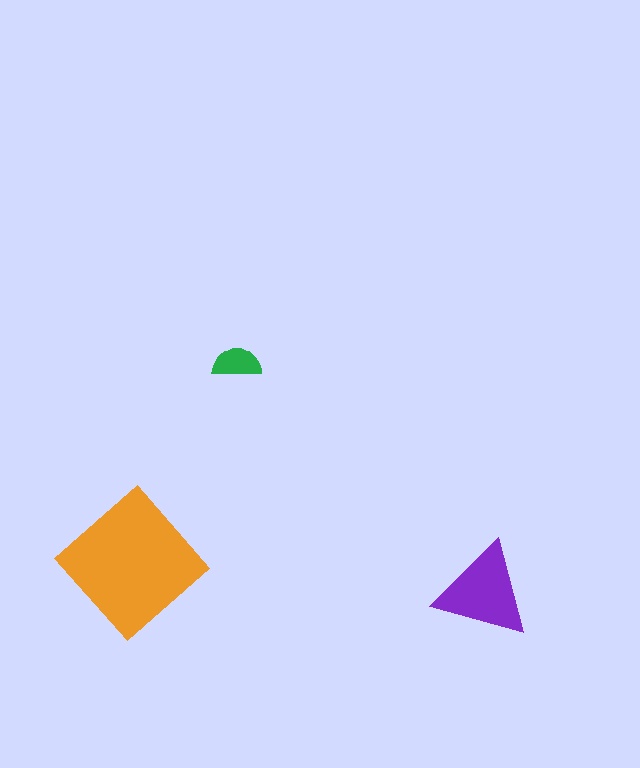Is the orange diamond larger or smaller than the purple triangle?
Larger.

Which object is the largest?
The orange diamond.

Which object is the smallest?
The green semicircle.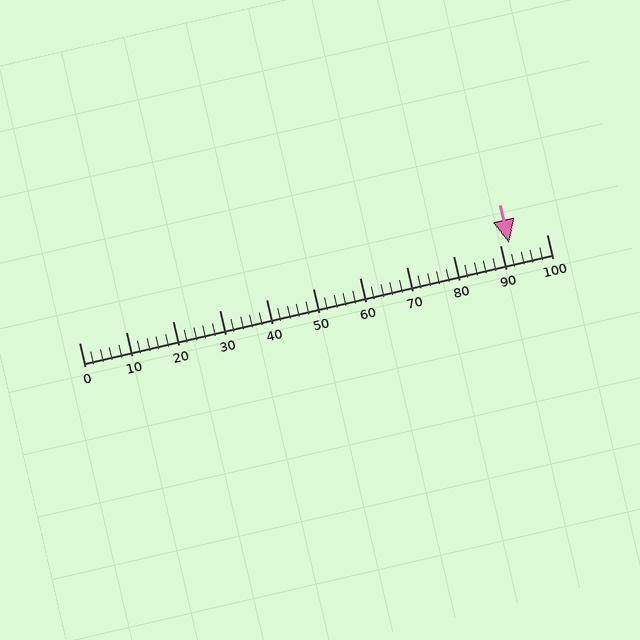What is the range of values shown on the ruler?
The ruler shows values from 0 to 100.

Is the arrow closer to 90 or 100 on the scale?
The arrow is closer to 90.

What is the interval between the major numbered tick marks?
The major tick marks are spaced 10 units apart.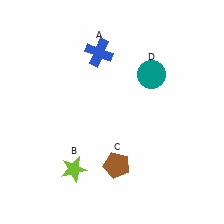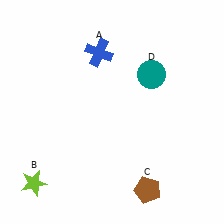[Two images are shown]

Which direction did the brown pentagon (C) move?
The brown pentagon (C) moved right.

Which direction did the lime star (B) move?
The lime star (B) moved left.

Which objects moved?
The objects that moved are: the lime star (B), the brown pentagon (C).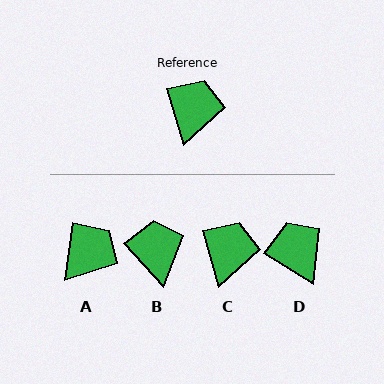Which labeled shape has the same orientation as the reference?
C.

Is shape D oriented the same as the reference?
No, it is off by about 42 degrees.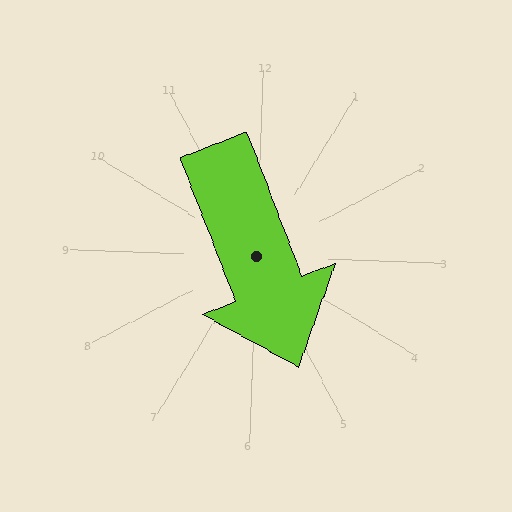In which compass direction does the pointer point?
Southeast.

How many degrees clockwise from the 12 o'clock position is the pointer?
Approximately 157 degrees.